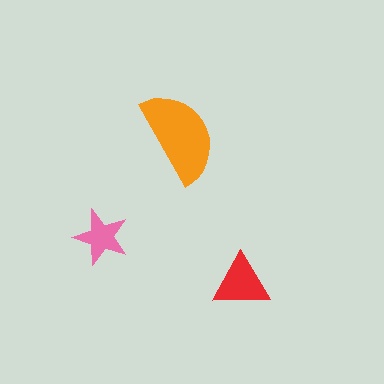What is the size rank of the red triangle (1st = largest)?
2nd.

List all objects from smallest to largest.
The pink star, the red triangle, the orange semicircle.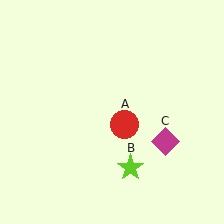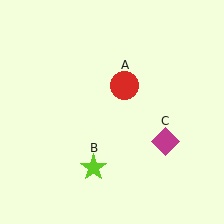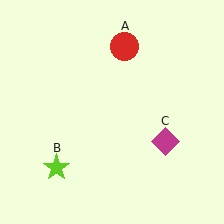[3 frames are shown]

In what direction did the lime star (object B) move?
The lime star (object B) moved left.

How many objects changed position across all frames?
2 objects changed position: red circle (object A), lime star (object B).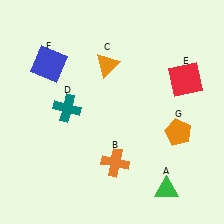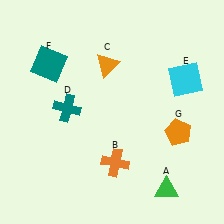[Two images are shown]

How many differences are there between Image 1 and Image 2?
There are 2 differences between the two images.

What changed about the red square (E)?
In Image 1, E is red. In Image 2, it changed to cyan.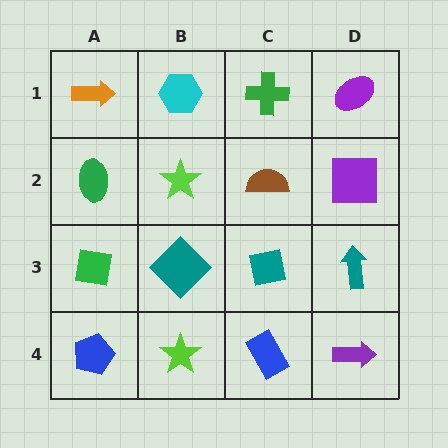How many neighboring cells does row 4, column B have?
3.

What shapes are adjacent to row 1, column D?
A purple square (row 2, column D), a green cross (row 1, column C).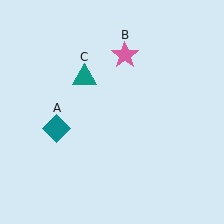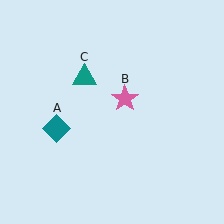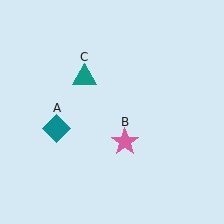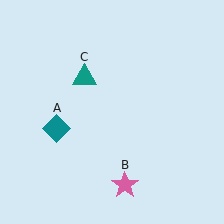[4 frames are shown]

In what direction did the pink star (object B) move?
The pink star (object B) moved down.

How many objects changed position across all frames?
1 object changed position: pink star (object B).